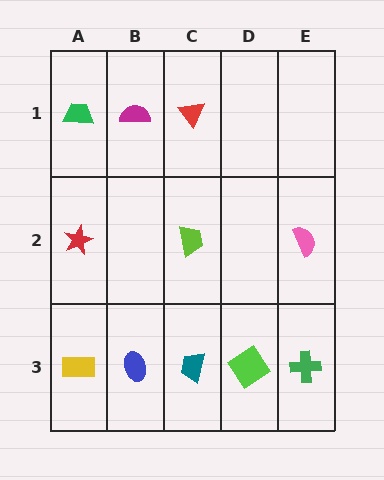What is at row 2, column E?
A pink semicircle.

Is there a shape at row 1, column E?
No, that cell is empty.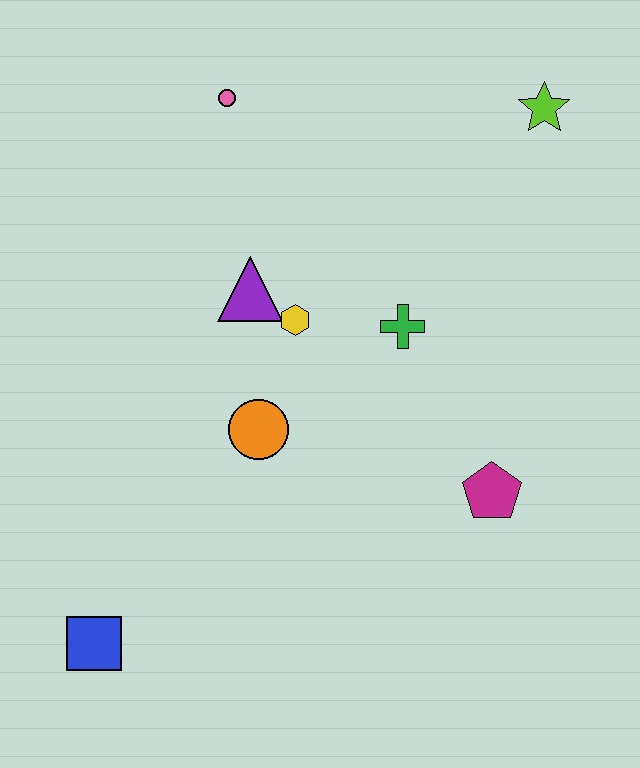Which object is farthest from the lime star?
The blue square is farthest from the lime star.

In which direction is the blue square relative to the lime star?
The blue square is below the lime star.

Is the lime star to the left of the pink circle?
No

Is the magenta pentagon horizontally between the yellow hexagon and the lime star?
Yes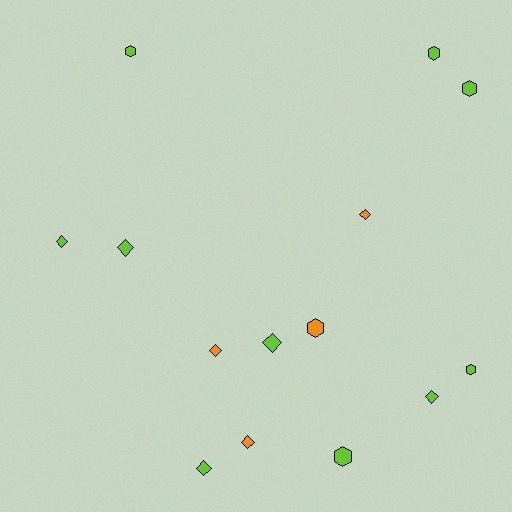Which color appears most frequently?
Lime, with 10 objects.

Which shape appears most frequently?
Diamond, with 8 objects.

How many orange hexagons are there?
There is 1 orange hexagon.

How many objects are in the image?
There are 14 objects.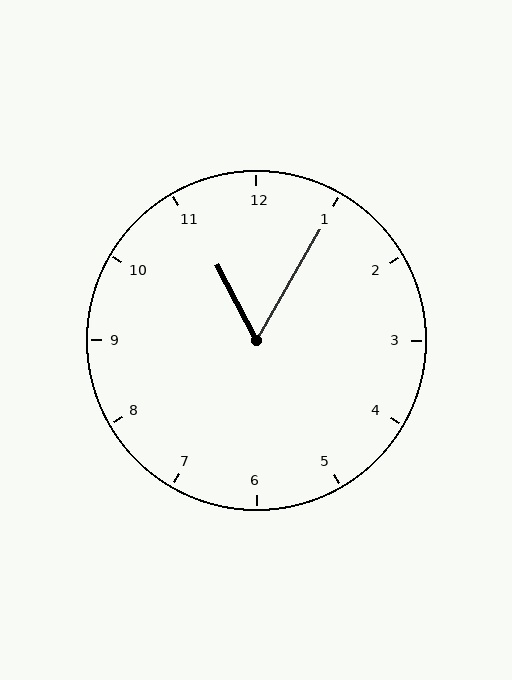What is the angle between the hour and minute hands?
Approximately 58 degrees.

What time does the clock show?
11:05.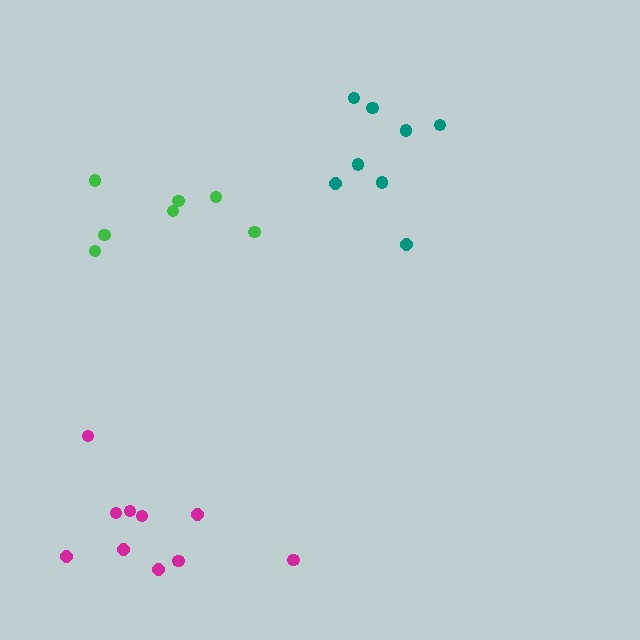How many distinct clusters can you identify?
There are 3 distinct clusters.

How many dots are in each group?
Group 1: 8 dots, Group 2: 7 dots, Group 3: 10 dots (25 total).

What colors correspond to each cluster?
The clusters are colored: teal, green, magenta.